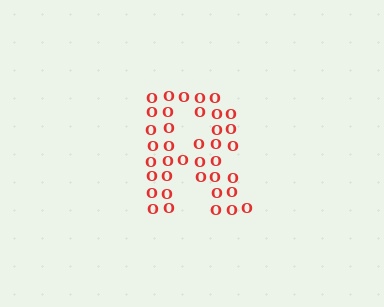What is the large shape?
The large shape is the letter R.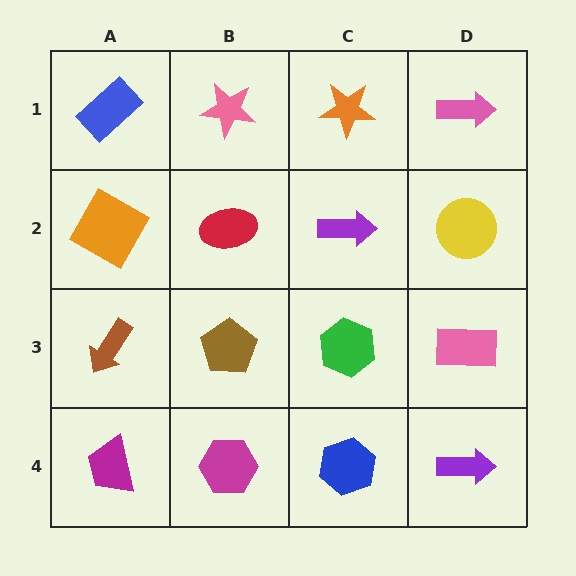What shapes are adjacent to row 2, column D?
A pink arrow (row 1, column D), a pink rectangle (row 3, column D), a purple arrow (row 2, column C).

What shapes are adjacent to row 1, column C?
A purple arrow (row 2, column C), a pink star (row 1, column B), a pink arrow (row 1, column D).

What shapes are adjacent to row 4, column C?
A green hexagon (row 3, column C), a magenta hexagon (row 4, column B), a purple arrow (row 4, column D).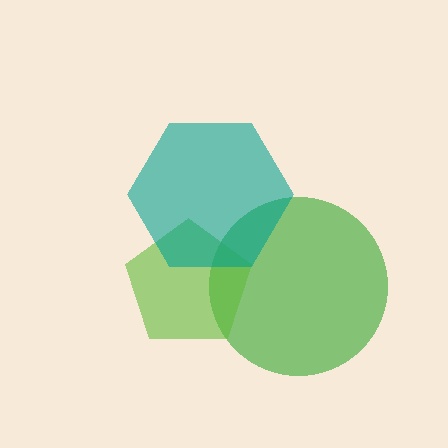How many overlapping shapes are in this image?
There are 3 overlapping shapes in the image.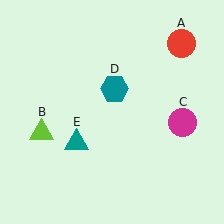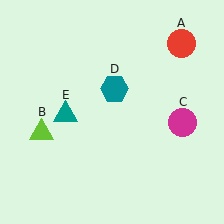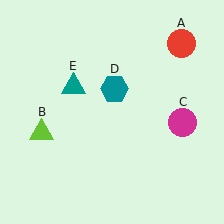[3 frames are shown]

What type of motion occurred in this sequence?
The teal triangle (object E) rotated clockwise around the center of the scene.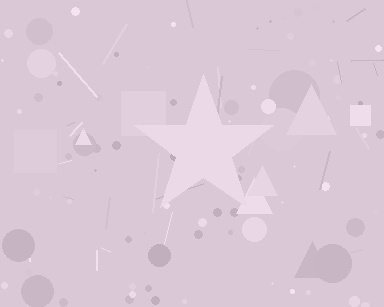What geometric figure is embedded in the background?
A star is embedded in the background.